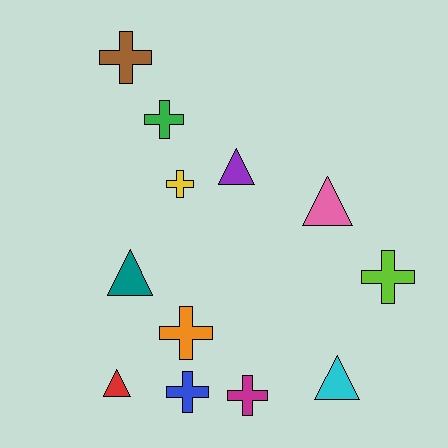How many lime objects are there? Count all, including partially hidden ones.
There is 1 lime object.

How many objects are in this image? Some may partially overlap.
There are 12 objects.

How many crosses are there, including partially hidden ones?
There are 7 crosses.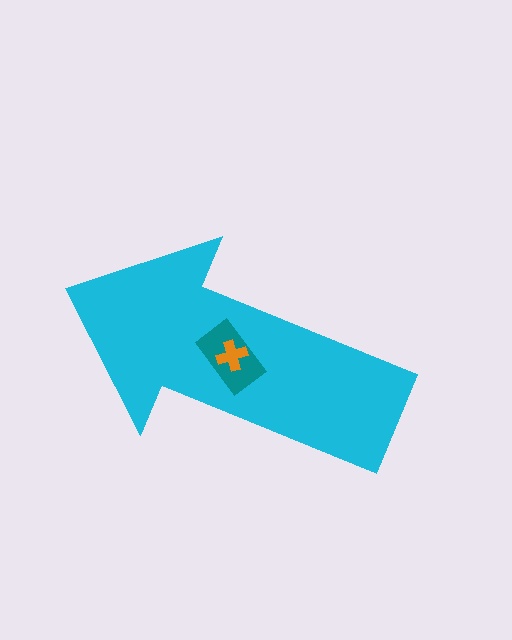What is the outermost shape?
The cyan arrow.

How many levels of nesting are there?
3.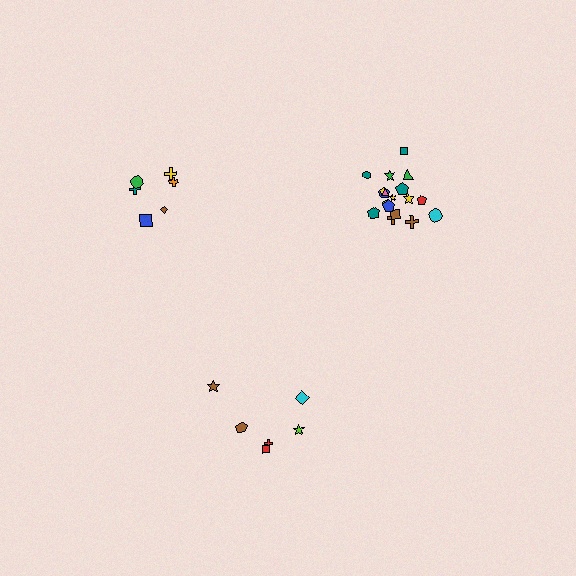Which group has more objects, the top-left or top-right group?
The top-right group.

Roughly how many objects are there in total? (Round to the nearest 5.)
Roughly 30 objects in total.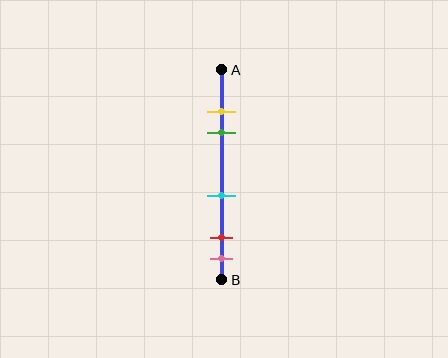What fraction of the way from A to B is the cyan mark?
The cyan mark is approximately 60% (0.6) of the way from A to B.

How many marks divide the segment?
There are 5 marks dividing the segment.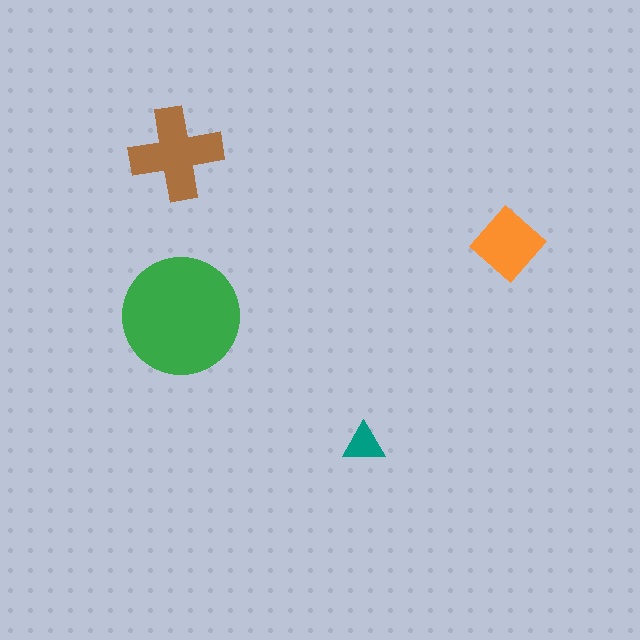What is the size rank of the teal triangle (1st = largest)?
4th.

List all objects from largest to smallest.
The green circle, the brown cross, the orange diamond, the teal triangle.